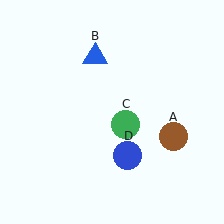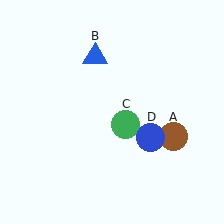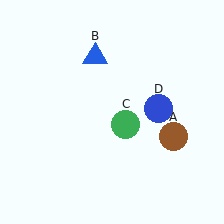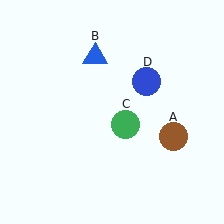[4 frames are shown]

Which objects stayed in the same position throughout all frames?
Brown circle (object A) and blue triangle (object B) and green circle (object C) remained stationary.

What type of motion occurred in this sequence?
The blue circle (object D) rotated counterclockwise around the center of the scene.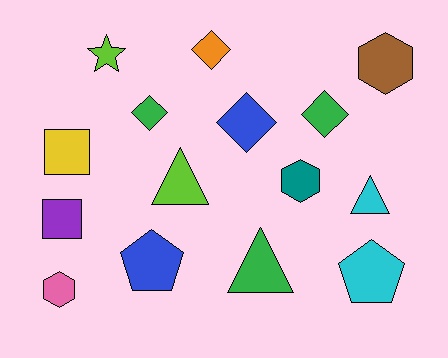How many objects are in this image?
There are 15 objects.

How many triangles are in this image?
There are 3 triangles.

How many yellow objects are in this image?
There is 1 yellow object.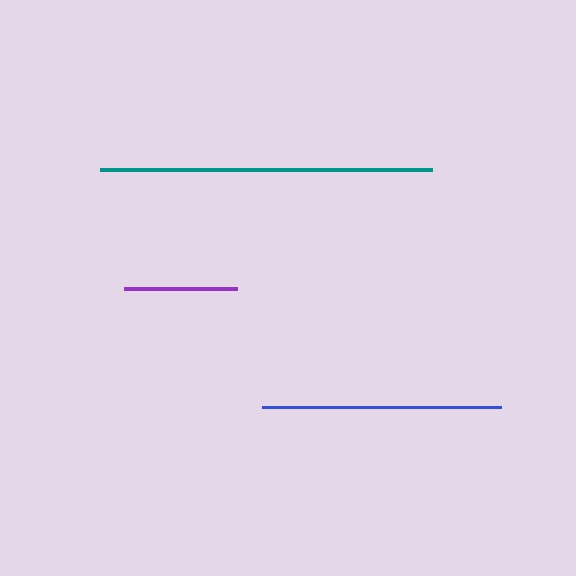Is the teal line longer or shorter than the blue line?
The teal line is longer than the blue line.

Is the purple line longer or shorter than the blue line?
The blue line is longer than the purple line.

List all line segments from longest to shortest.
From longest to shortest: teal, blue, purple.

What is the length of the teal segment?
The teal segment is approximately 331 pixels long.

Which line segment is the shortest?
The purple line is the shortest at approximately 113 pixels.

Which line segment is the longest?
The teal line is the longest at approximately 331 pixels.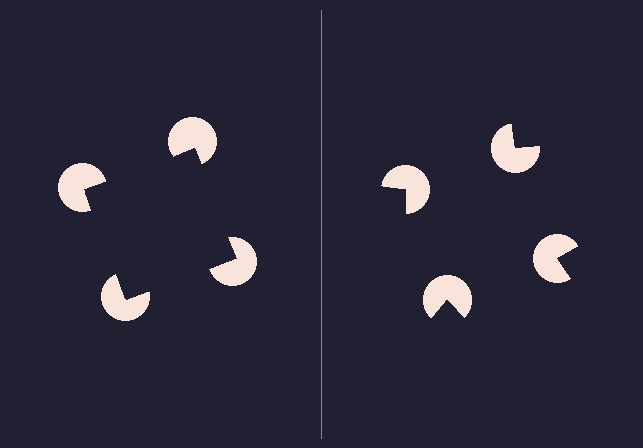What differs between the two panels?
The pac-man discs are positioned identically on both sides; only the wedge orientations differ. On the left they align to a square; on the right they are misaligned.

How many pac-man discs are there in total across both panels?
8 — 4 on each side.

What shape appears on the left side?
An illusory square.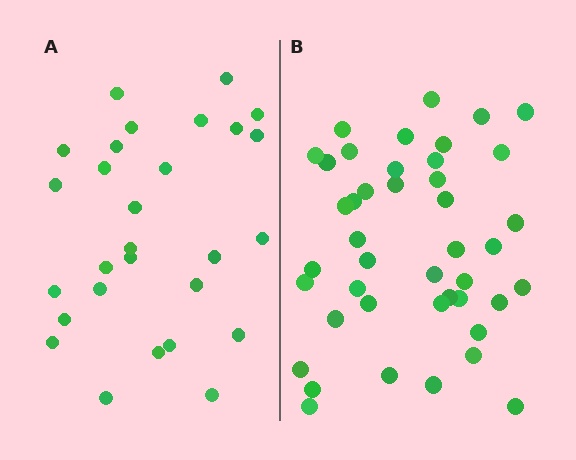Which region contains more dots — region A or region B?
Region B (the right region) has more dots.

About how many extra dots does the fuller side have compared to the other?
Region B has approximately 15 more dots than region A.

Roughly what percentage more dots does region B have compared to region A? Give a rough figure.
About 55% more.